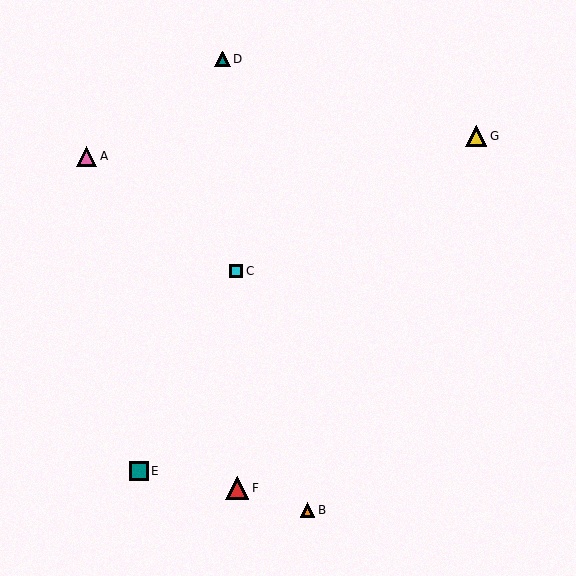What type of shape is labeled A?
Shape A is a pink triangle.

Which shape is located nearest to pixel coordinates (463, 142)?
The yellow triangle (labeled G) at (476, 136) is nearest to that location.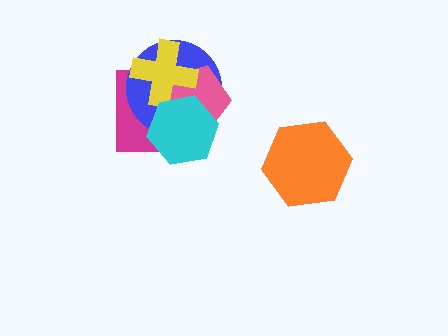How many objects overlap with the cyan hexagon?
4 objects overlap with the cyan hexagon.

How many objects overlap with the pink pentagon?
4 objects overlap with the pink pentagon.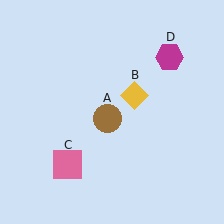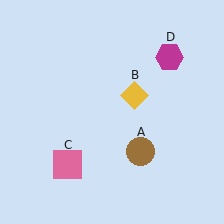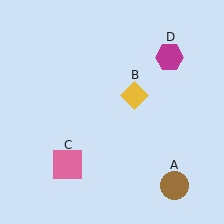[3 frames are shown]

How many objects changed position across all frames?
1 object changed position: brown circle (object A).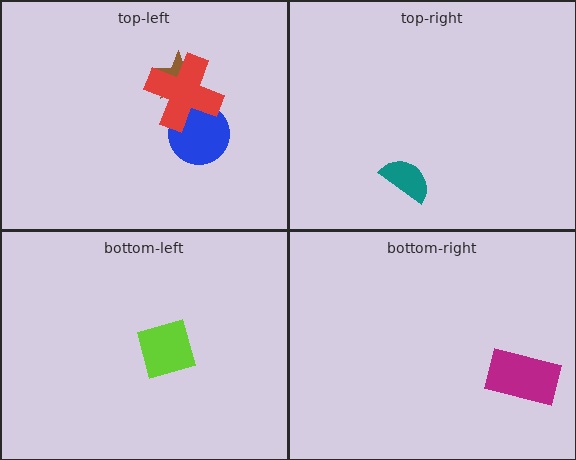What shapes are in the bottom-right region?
The magenta rectangle.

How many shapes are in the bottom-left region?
1.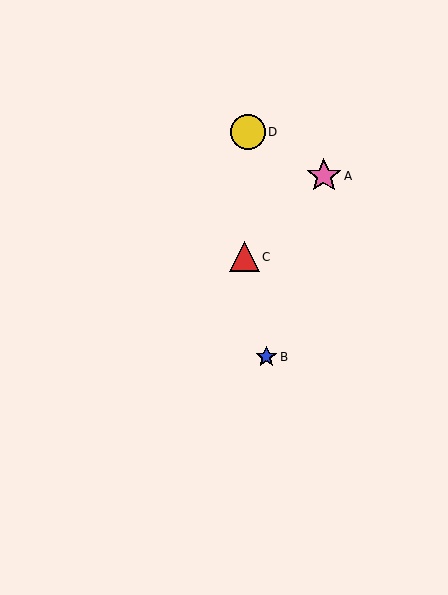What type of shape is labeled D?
Shape D is a yellow circle.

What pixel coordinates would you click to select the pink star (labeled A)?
Click at (324, 176) to select the pink star A.